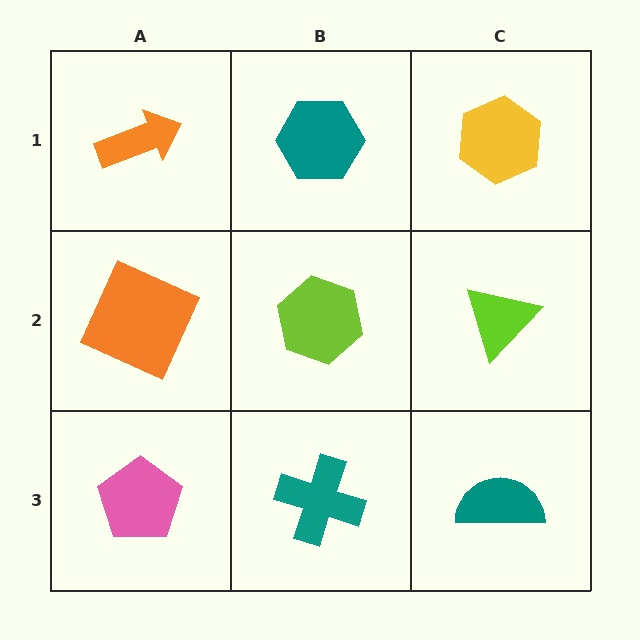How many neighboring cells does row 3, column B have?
3.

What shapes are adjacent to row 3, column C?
A lime triangle (row 2, column C), a teal cross (row 3, column B).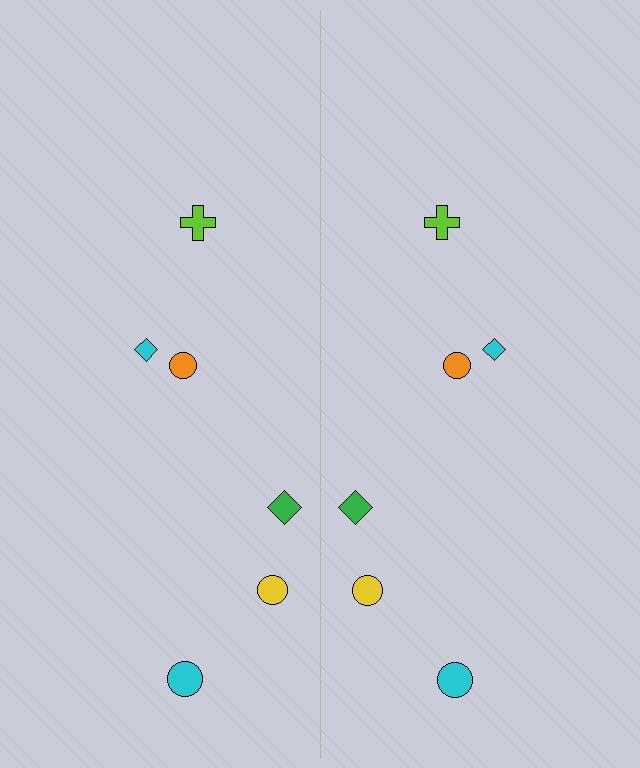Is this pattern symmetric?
Yes, this pattern has bilateral (reflection) symmetry.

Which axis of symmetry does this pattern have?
The pattern has a vertical axis of symmetry running through the center of the image.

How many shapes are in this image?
There are 12 shapes in this image.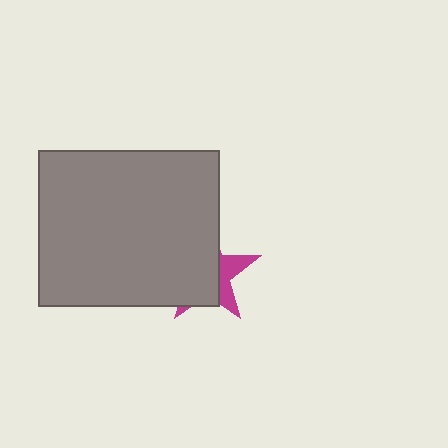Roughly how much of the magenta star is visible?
A small part of it is visible (roughly 31%).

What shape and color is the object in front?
The object in front is a gray rectangle.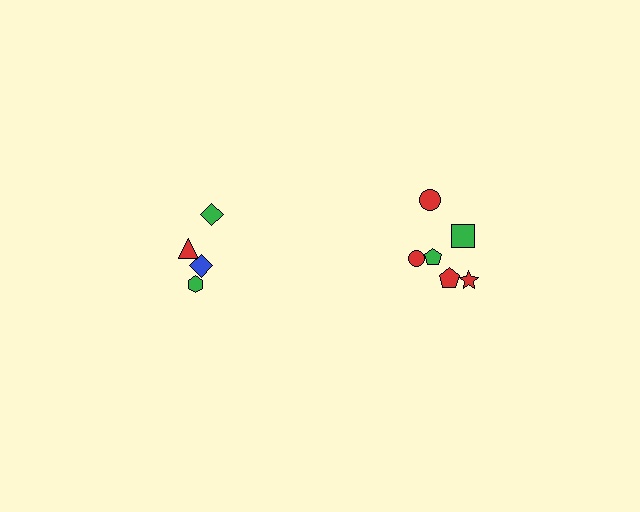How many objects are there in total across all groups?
There are 10 objects.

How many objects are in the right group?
There are 6 objects.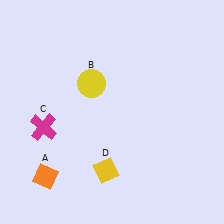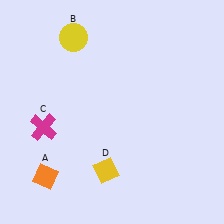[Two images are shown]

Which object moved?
The yellow circle (B) moved up.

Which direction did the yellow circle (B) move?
The yellow circle (B) moved up.